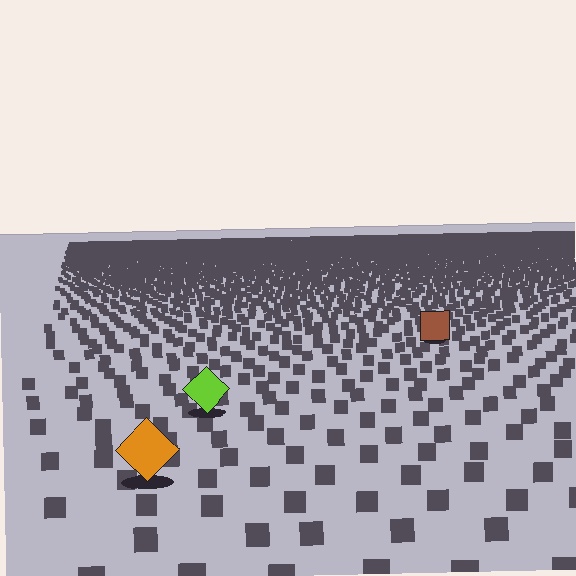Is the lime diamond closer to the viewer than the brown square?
Yes. The lime diamond is closer — you can tell from the texture gradient: the ground texture is coarser near it.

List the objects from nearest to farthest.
From nearest to farthest: the orange diamond, the lime diamond, the brown square.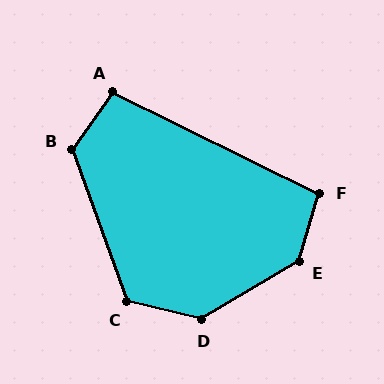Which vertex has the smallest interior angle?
F, at approximately 99 degrees.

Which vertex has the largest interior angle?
E, at approximately 137 degrees.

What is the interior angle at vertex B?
Approximately 125 degrees (obtuse).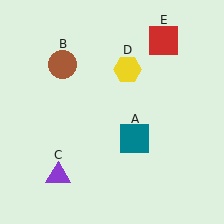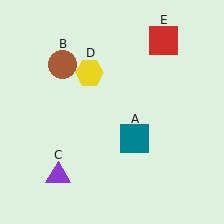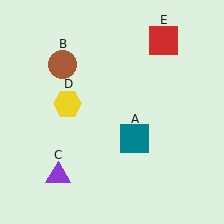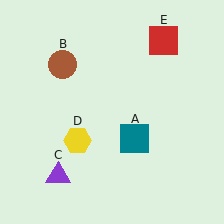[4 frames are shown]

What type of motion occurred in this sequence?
The yellow hexagon (object D) rotated counterclockwise around the center of the scene.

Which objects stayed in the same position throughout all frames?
Teal square (object A) and brown circle (object B) and purple triangle (object C) and red square (object E) remained stationary.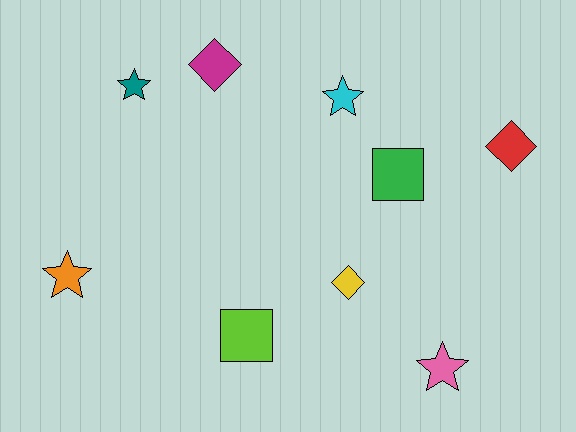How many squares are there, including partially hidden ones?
There are 2 squares.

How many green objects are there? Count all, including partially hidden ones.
There is 1 green object.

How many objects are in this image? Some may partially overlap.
There are 9 objects.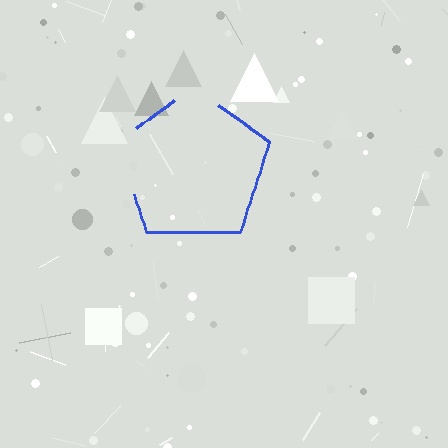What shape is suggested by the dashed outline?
The dashed outline suggests a pentagon.